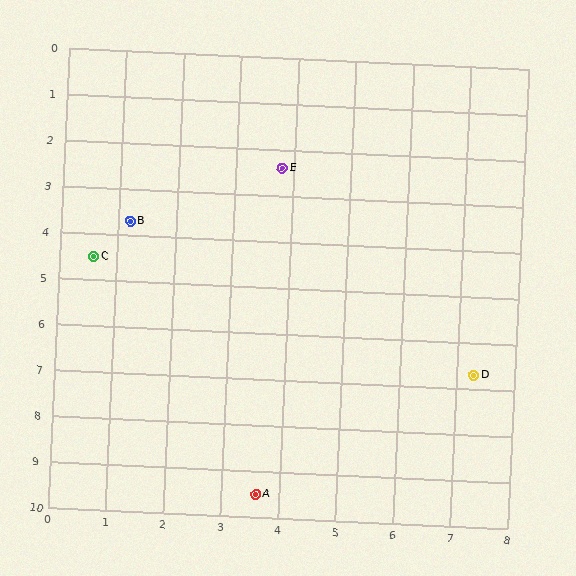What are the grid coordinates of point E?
Point E is at approximately (3.8, 2.4).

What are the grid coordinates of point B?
Point B is at approximately (1.2, 3.7).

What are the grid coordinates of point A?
Point A is at approximately (3.6, 9.5).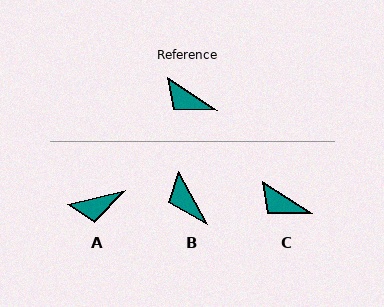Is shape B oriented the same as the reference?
No, it is off by about 28 degrees.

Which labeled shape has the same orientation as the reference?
C.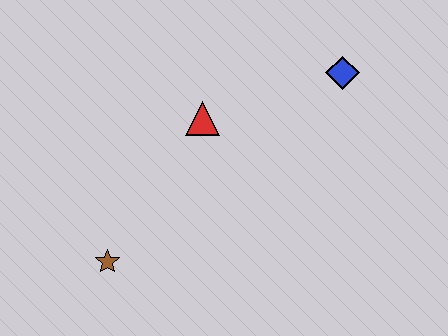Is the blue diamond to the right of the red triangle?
Yes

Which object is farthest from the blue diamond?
The brown star is farthest from the blue diamond.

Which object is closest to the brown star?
The red triangle is closest to the brown star.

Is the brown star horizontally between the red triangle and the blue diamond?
No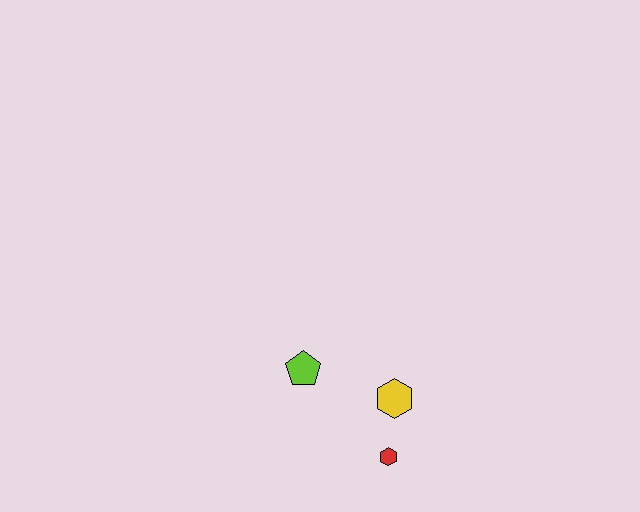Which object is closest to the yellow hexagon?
The red hexagon is closest to the yellow hexagon.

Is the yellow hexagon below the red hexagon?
No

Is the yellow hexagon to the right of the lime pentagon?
Yes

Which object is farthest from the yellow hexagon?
The lime pentagon is farthest from the yellow hexagon.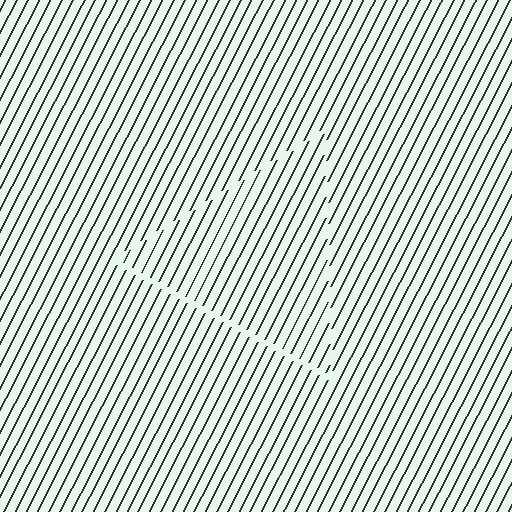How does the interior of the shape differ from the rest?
The interior of the shape contains the same grating, shifted by half a period — the contour is defined by the phase discontinuity where line-ends from the inner and outer gratings abut.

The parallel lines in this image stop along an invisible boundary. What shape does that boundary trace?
An illusory triangle. The interior of the shape contains the same grating, shifted by half a period — the contour is defined by the phase discontinuity where line-ends from the inner and outer gratings abut.